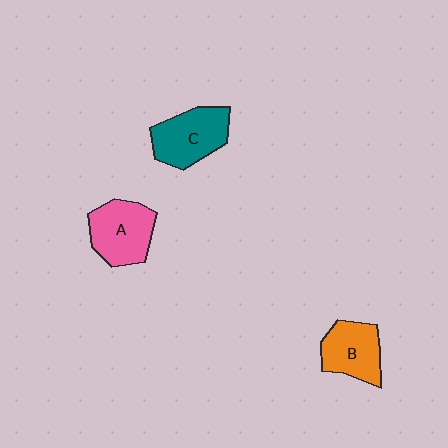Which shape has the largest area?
Shape A (pink).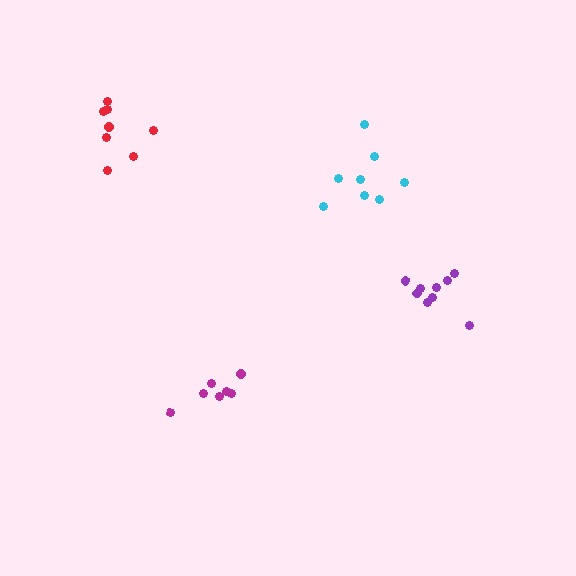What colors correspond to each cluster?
The clusters are colored: magenta, red, purple, cyan.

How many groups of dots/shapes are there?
There are 4 groups.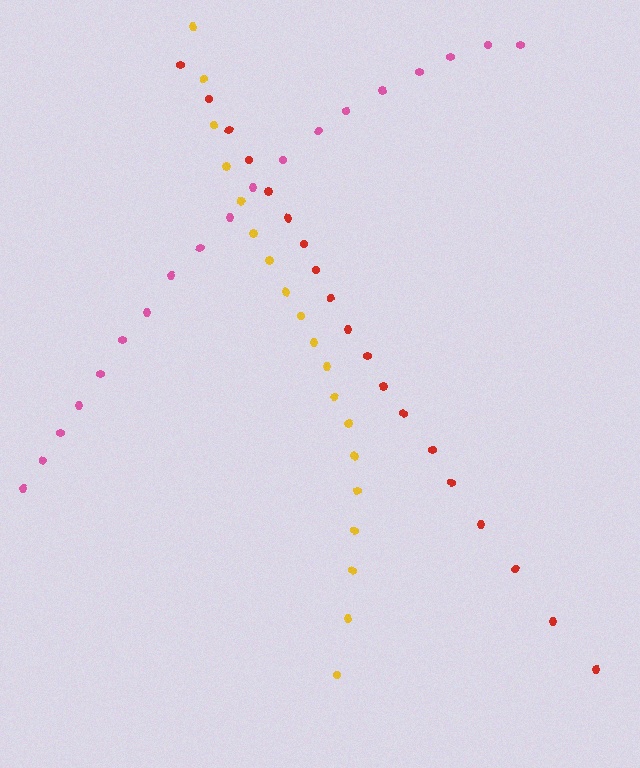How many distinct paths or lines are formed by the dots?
There are 3 distinct paths.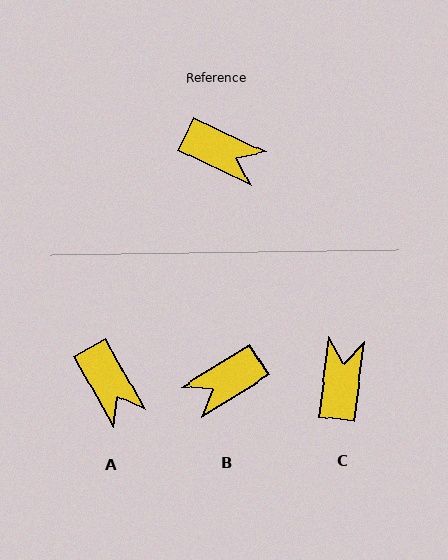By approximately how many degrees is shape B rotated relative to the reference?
Approximately 122 degrees clockwise.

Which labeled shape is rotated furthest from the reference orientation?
B, about 122 degrees away.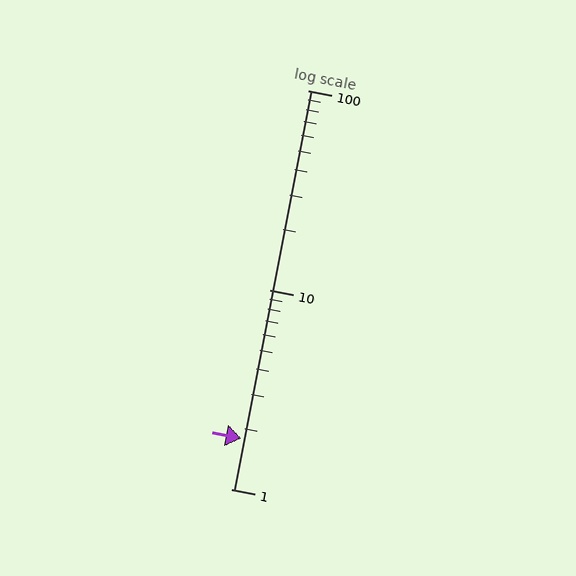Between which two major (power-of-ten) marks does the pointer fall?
The pointer is between 1 and 10.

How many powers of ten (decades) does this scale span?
The scale spans 2 decades, from 1 to 100.